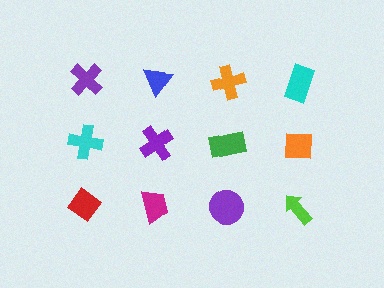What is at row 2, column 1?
A cyan cross.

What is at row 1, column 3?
An orange cross.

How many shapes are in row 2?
4 shapes.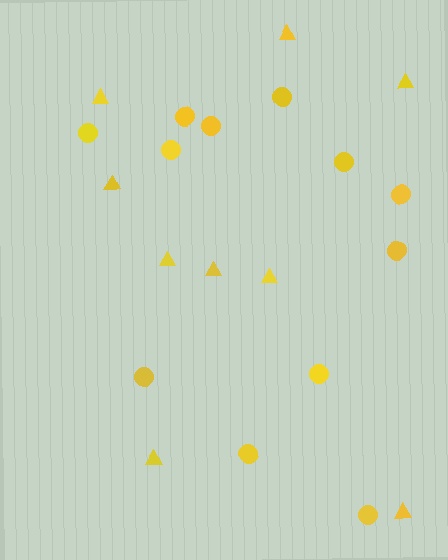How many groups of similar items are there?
There are 2 groups: one group of circles (12) and one group of triangles (9).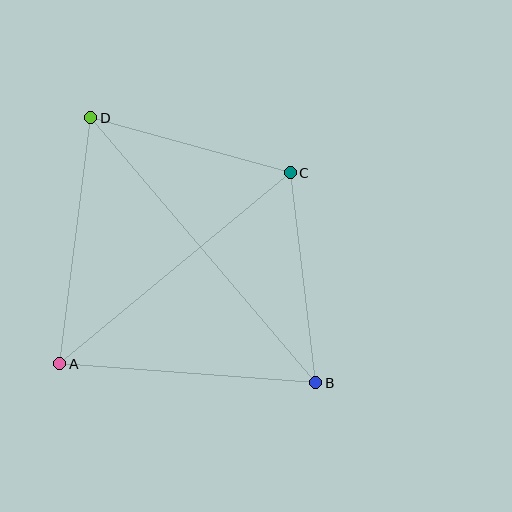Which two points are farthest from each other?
Points B and D are farthest from each other.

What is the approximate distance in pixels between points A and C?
The distance between A and C is approximately 299 pixels.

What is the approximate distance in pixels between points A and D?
The distance between A and D is approximately 248 pixels.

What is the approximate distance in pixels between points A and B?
The distance between A and B is approximately 257 pixels.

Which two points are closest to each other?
Points C and D are closest to each other.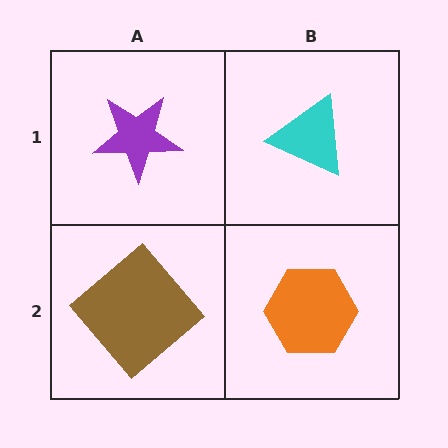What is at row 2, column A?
A brown diamond.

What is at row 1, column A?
A purple star.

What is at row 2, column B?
An orange hexagon.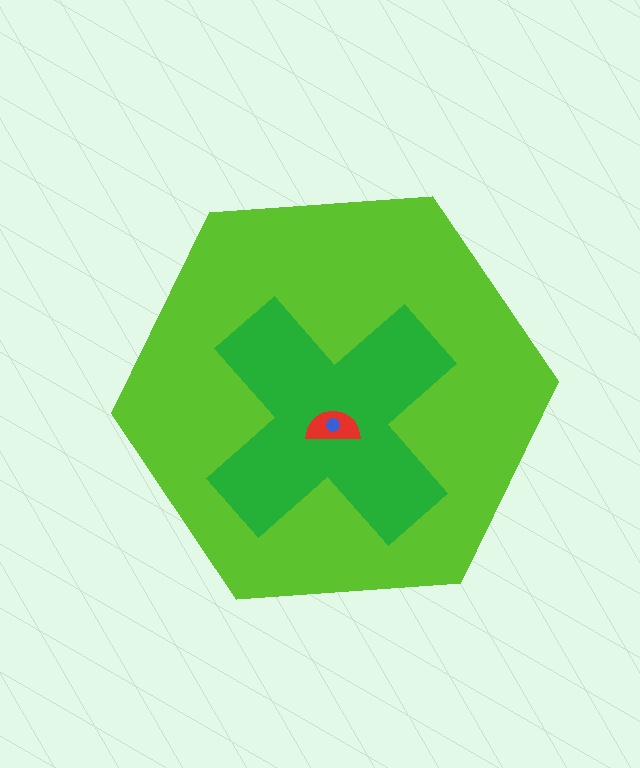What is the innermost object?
The blue circle.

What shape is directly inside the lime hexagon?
The green cross.